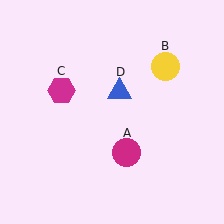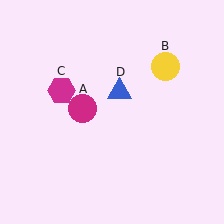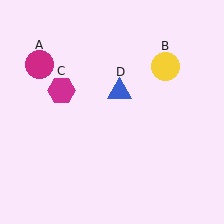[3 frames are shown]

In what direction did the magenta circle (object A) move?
The magenta circle (object A) moved up and to the left.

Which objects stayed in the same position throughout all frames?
Yellow circle (object B) and magenta hexagon (object C) and blue triangle (object D) remained stationary.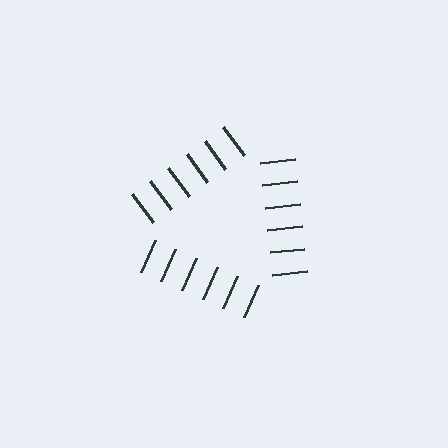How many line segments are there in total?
18 — 6 along each of the 3 edges.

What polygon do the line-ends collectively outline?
An illusory triangle — the line segments terminate on its edges but no continuous stroke is drawn.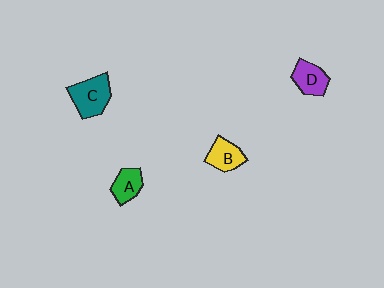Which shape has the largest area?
Shape C (teal).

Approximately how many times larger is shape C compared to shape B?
Approximately 1.4 times.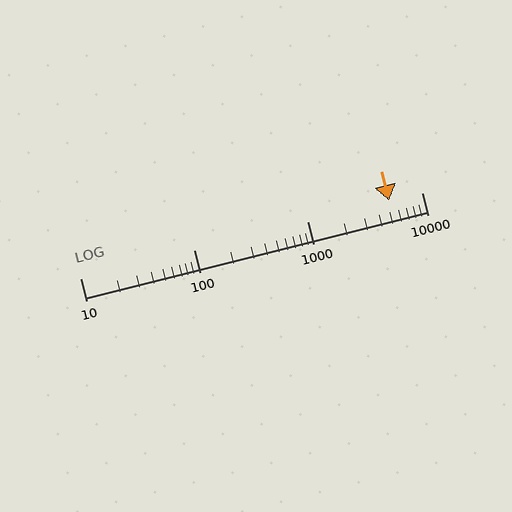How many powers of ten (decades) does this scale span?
The scale spans 3 decades, from 10 to 10000.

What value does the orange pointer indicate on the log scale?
The pointer indicates approximately 5200.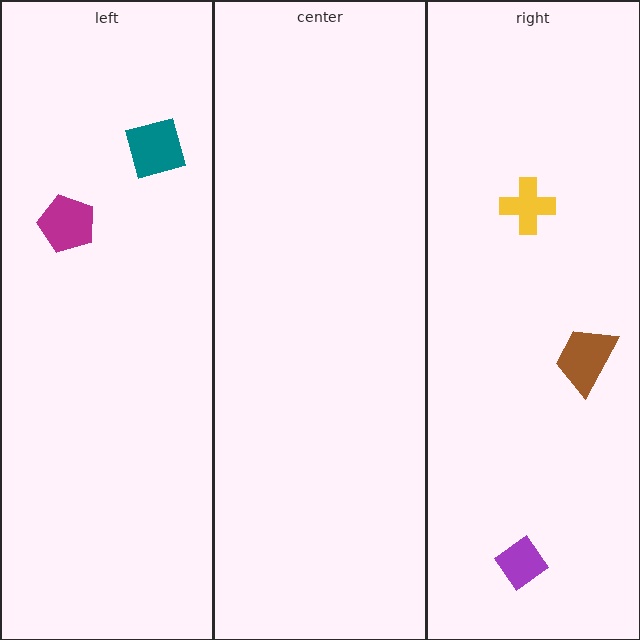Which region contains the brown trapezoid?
The right region.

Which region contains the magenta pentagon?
The left region.